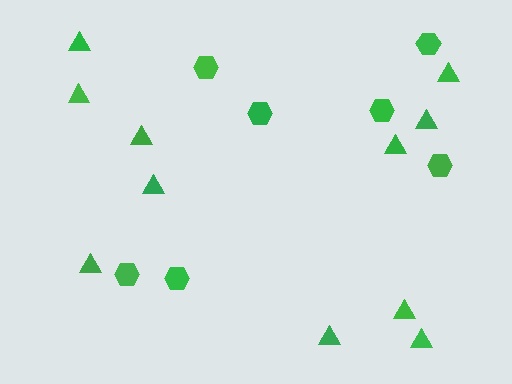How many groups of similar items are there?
There are 2 groups: one group of triangles (11) and one group of hexagons (7).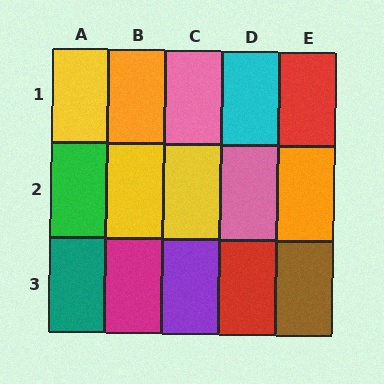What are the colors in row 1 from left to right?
Yellow, orange, pink, cyan, red.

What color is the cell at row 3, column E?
Brown.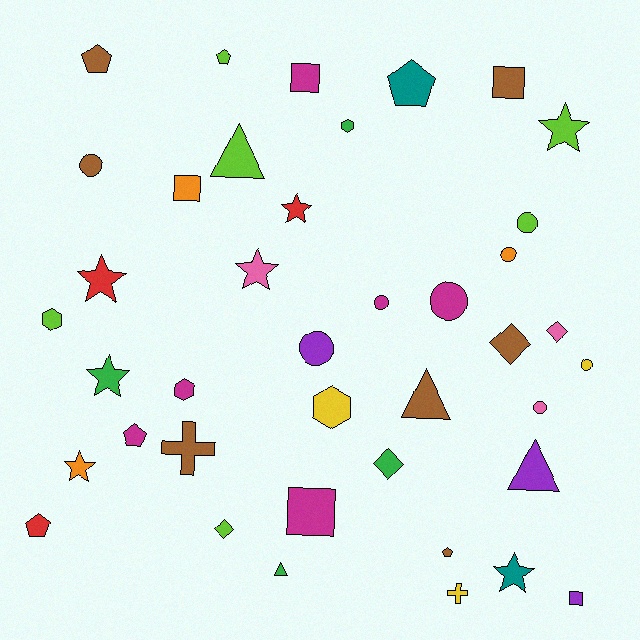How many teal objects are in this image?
There are 2 teal objects.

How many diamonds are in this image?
There are 4 diamonds.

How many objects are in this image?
There are 40 objects.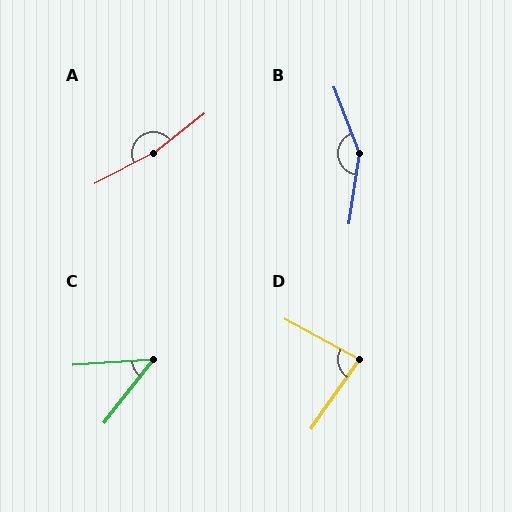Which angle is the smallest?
C, at approximately 48 degrees.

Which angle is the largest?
A, at approximately 169 degrees.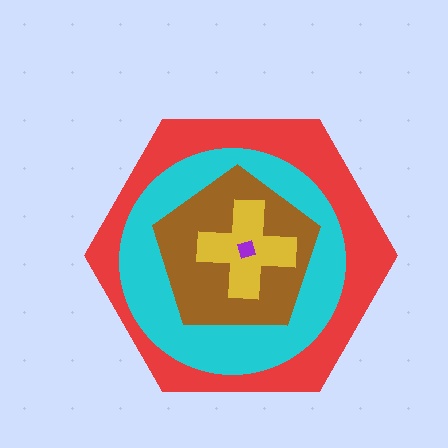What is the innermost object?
The purple diamond.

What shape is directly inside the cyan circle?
The brown pentagon.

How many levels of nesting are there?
5.